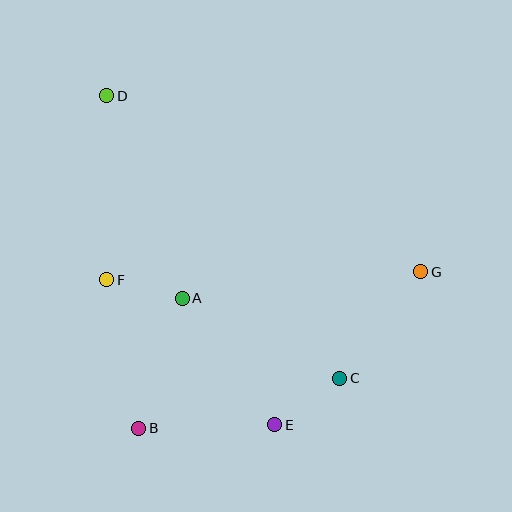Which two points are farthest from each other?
Points D and E are farthest from each other.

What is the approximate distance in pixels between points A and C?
The distance between A and C is approximately 177 pixels.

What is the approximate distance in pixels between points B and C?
The distance between B and C is approximately 207 pixels.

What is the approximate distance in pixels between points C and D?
The distance between C and D is approximately 366 pixels.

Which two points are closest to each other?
Points A and F are closest to each other.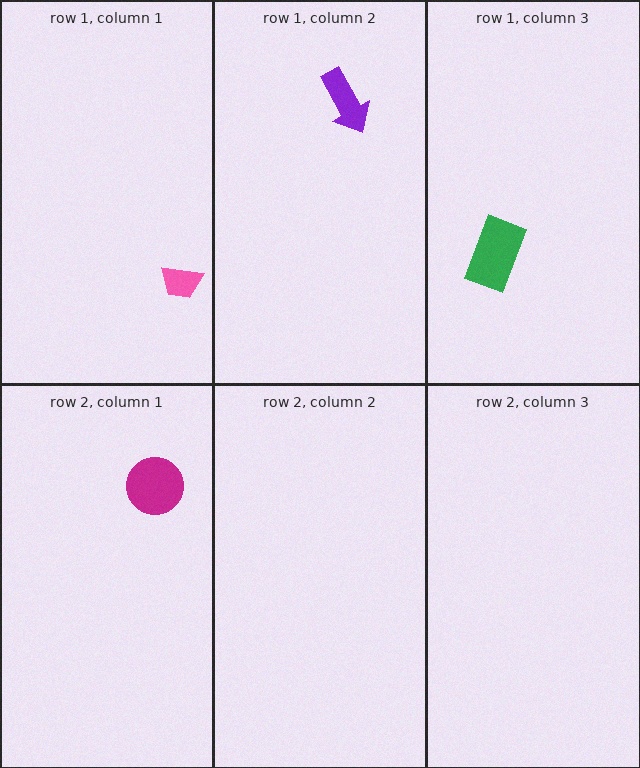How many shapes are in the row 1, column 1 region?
1.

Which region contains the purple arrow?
The row 1, column 2 region.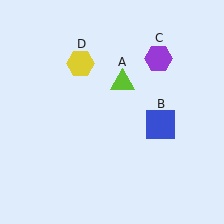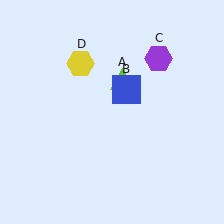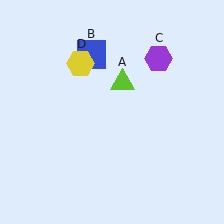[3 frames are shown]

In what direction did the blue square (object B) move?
The blue square (object B) moved up and to the left.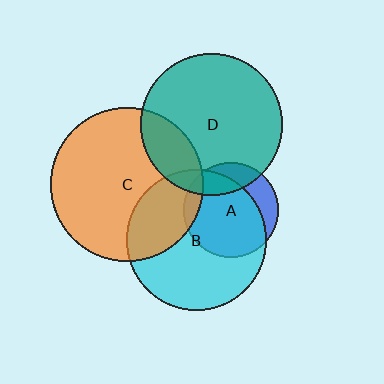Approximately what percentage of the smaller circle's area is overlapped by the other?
Approximately 10%.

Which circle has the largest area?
Circle C (orange).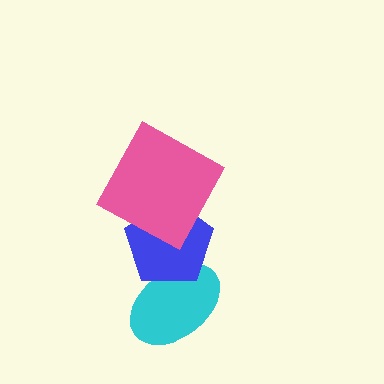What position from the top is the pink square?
The pink square is 1st from the top.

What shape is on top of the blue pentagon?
The pink square is on top of the blue pentagon.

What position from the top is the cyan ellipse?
The cyan ellipse is 3rd from the top.